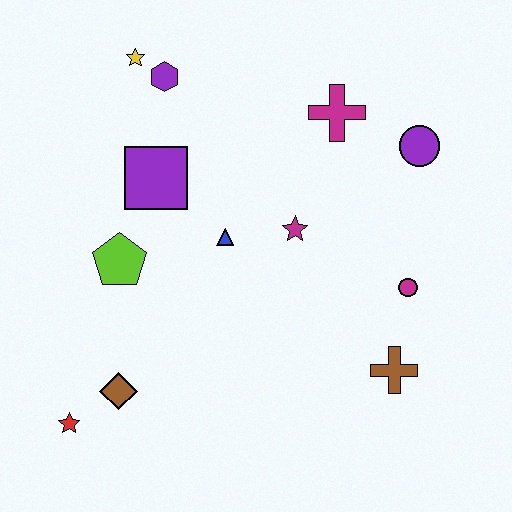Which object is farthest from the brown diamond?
The purple circle is farthest from the brown diamond.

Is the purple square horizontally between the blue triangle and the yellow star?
Yes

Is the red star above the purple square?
No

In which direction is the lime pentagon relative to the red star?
The lime pentagon is above the red star.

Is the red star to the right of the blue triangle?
No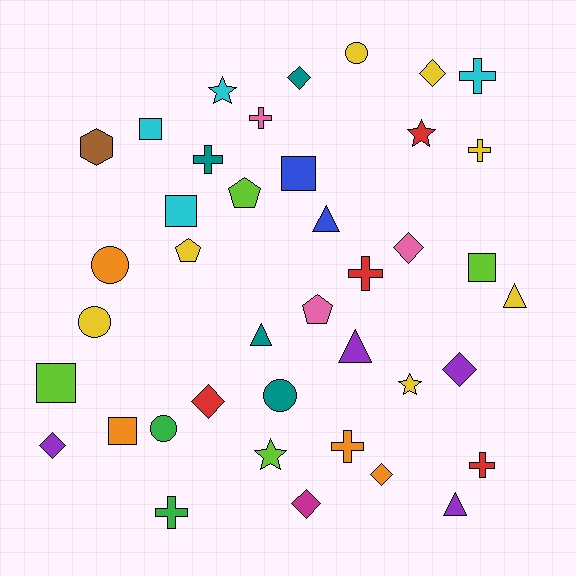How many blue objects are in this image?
There are 2 blue objects.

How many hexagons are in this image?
There is 1 hexagon.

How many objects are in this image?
There are 40 objects.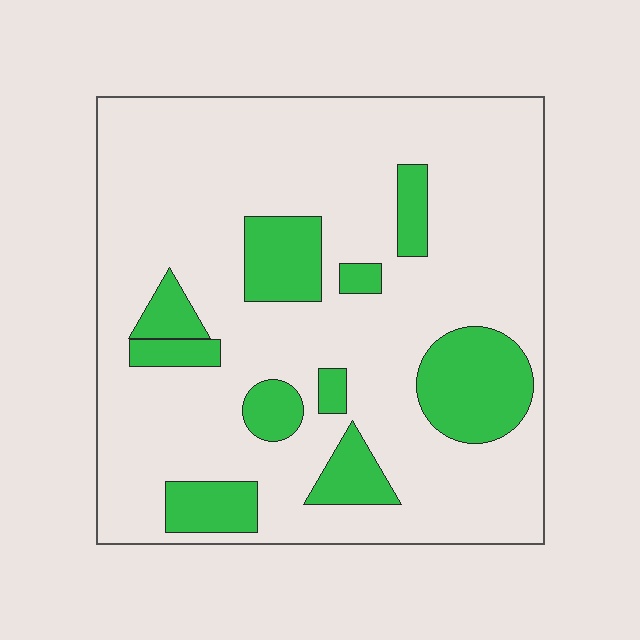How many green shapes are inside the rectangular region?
10.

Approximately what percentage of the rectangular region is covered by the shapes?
Approximately 20%.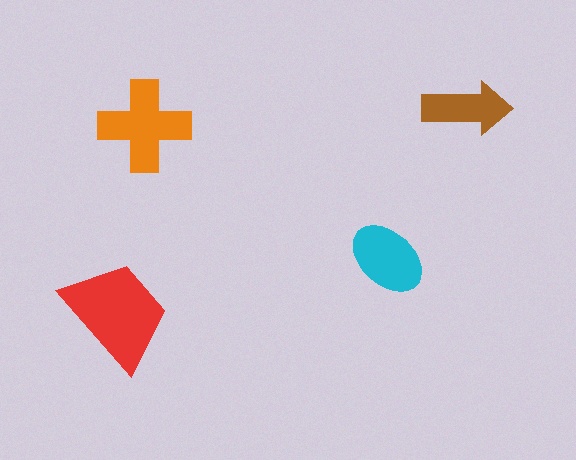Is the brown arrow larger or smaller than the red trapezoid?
Smaller.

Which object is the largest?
The red trapezoid.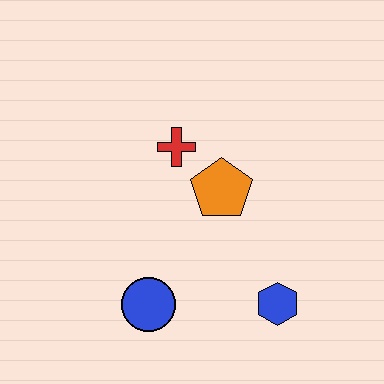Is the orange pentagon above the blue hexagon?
Yes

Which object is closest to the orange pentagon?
The red cross is closest to the orange pentagon.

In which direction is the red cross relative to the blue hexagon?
The red cross is above the blue hexagon.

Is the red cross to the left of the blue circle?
No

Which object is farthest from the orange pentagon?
The blue circle is farthest from the orange pentagon.